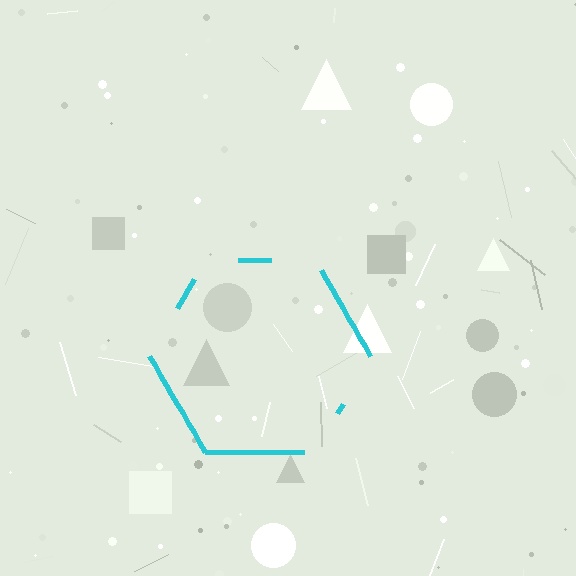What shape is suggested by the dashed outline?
The dashed outline suggests a hexagon.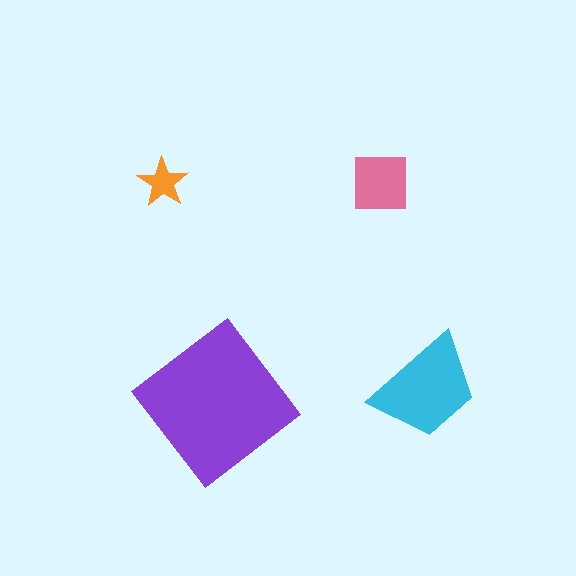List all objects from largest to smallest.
The purple diamond, the cyan trapezoid, the pink square, the orange star.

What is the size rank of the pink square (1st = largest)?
3rd.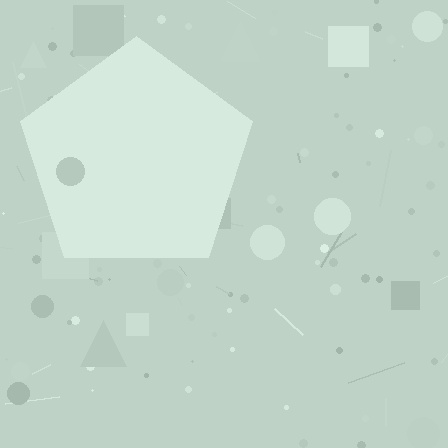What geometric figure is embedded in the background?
A pentagon is embedded in the background.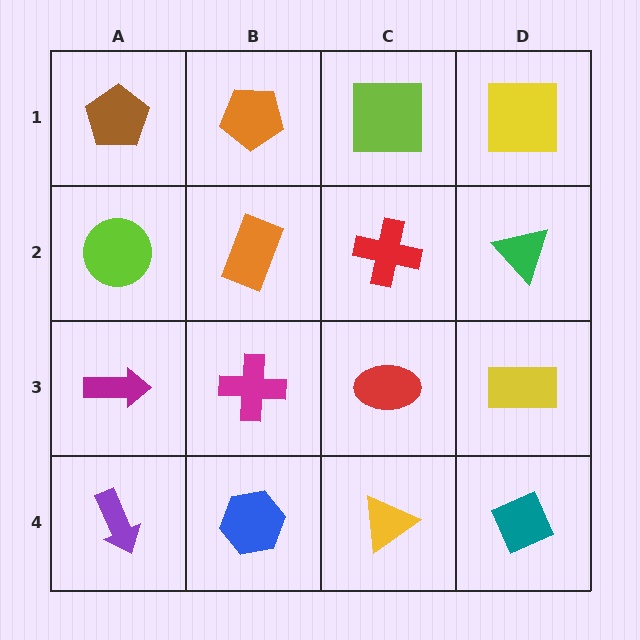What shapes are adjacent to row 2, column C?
A lime square (row 1, column C), a red ellipse (row 3, column C), an orange rectangle (row 2, column B), a green triangle (row 2, column D).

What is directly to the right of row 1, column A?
An orange pentagon.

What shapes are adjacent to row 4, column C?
A red ellipse (row 3, column C), a blue hexagon (row 4, column B), a teal diamond (row 4, column D).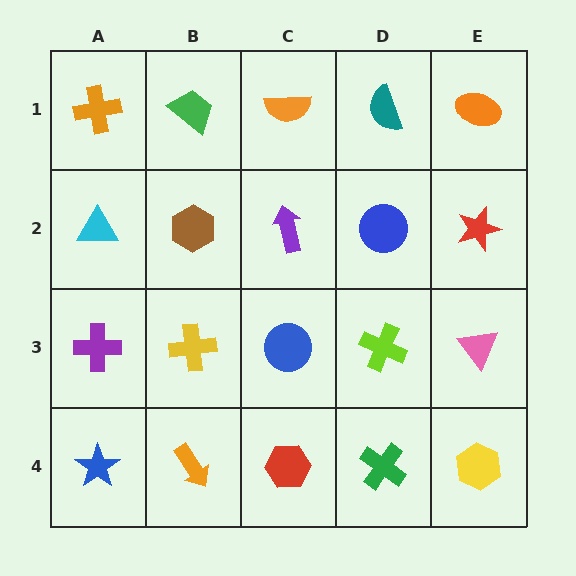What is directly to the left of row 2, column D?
A purple arrow.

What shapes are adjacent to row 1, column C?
A purple arrow (row 2, column C), a green trapezoid (row 1, column B), a teal semicircle (row 1, column D).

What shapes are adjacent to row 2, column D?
A teal semicircle (row 1, column D), a lime cross (row 3, column D), a purple arrow (row 2, column C), a red star (row 2, column E).